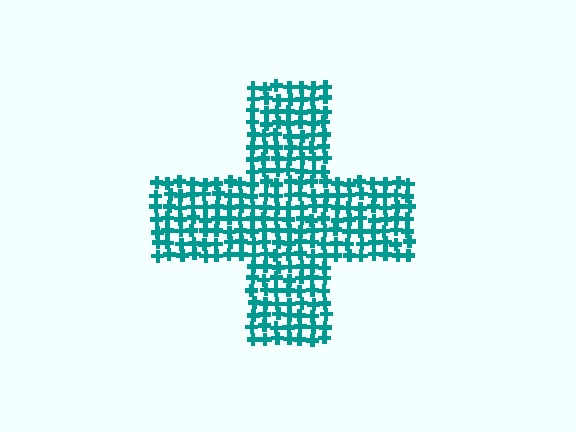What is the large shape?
The large shape is a cross.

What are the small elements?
The small elements are crosses.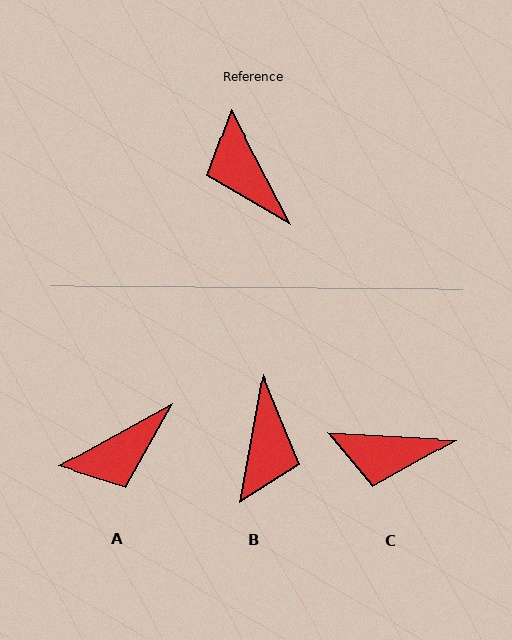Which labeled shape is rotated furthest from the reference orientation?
B, about 142 degrees away.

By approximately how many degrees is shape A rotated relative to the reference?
Approximately 92 degrees counter-clockwise.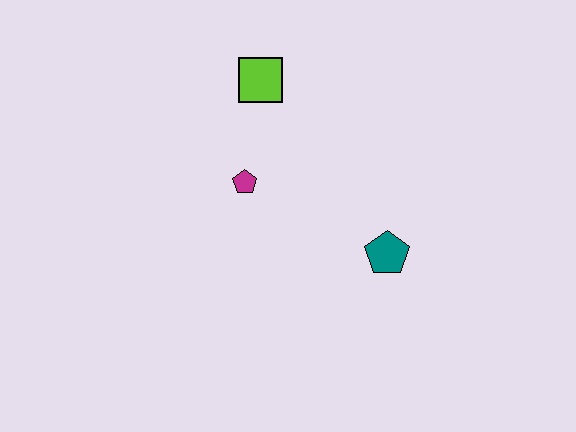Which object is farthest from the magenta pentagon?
The teal pentagon is farthest from the magenta pentagon.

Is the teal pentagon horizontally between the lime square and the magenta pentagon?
No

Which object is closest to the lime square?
The magenta pentagon is closest to the lime square.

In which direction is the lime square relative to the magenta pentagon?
The lime square is above the magenta pentagon.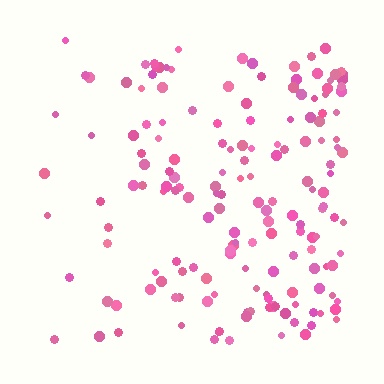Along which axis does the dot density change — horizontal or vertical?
Horizontal.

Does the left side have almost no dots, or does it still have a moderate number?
Still a moderate number, just noticeably fewer than the right.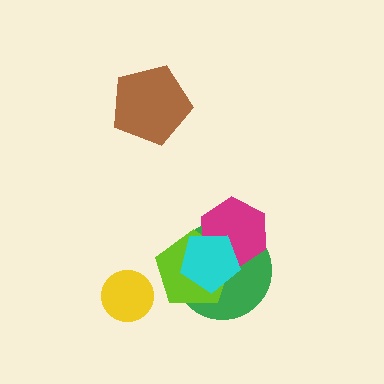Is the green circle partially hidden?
Yes, it is partially covered by another shape.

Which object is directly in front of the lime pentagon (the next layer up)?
The magenta hexagon is directly in front of the lime pentagon.